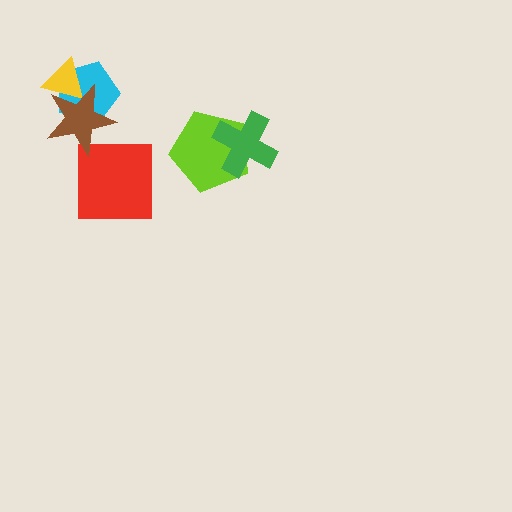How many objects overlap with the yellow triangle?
2 objects overlap with the yellow triangle.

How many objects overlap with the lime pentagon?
1 object overlaps with the lime pentagon.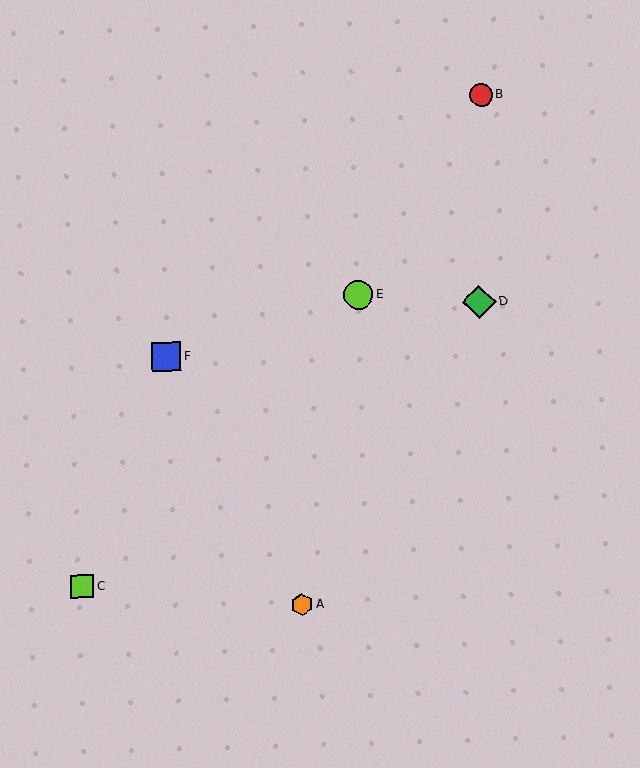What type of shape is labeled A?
Shape A is an orange hexagon.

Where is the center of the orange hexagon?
The center of the orange hexagon is at (302, 604).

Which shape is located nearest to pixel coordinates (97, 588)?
The lime square (labeled C) at (82, 587) is nearest to that location.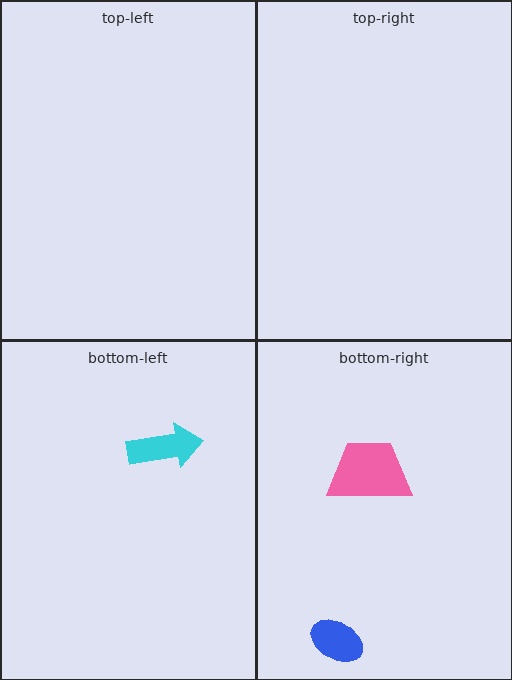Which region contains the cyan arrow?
The bottom-left region.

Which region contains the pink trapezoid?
The bottom-right region.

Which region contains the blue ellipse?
The bottom-right region.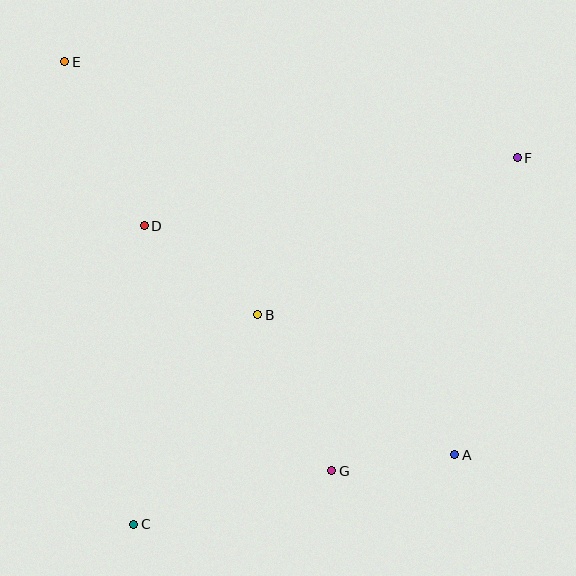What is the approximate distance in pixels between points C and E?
The distance between C and E is approximately 468 pixels.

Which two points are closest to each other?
Points A and G are closest to each other.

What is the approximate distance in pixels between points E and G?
The distance between E and G is approximately 488 pixels.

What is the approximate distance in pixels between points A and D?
The distance between A and D is approximately 386 pixels.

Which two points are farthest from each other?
Points A and E are farthest from each other.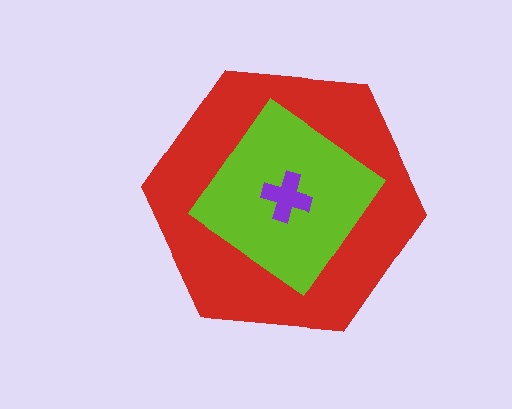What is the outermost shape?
The red hexagon.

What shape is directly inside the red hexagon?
The lime diamond.